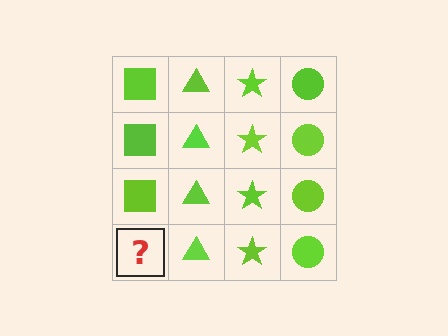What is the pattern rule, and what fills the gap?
The rule is that each column has a consistent shape. The gap should be filled with a lime square.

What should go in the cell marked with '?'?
The missing cell should contain a lime square.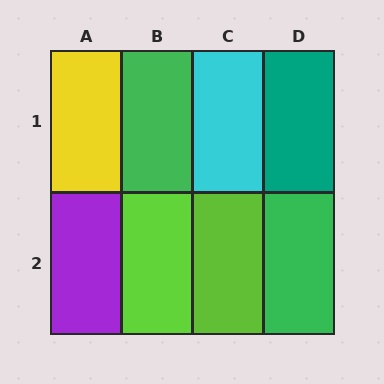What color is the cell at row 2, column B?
Lime.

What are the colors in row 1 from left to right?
Yellow, green, cyan, teal.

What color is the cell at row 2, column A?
Purple.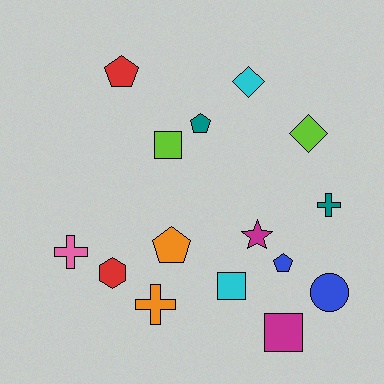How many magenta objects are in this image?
There are 2 magenta objects.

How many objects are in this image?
There are 15 objects.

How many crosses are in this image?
There are 3 crosses.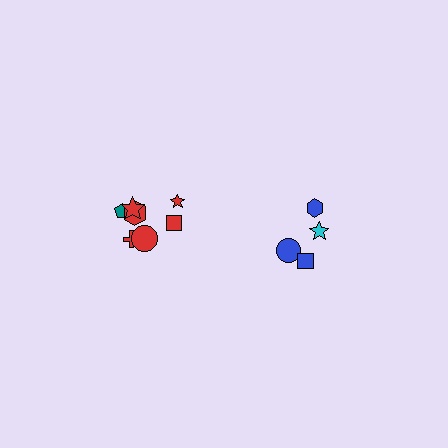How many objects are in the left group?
There are 7 objects.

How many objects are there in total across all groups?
There are 11 objects.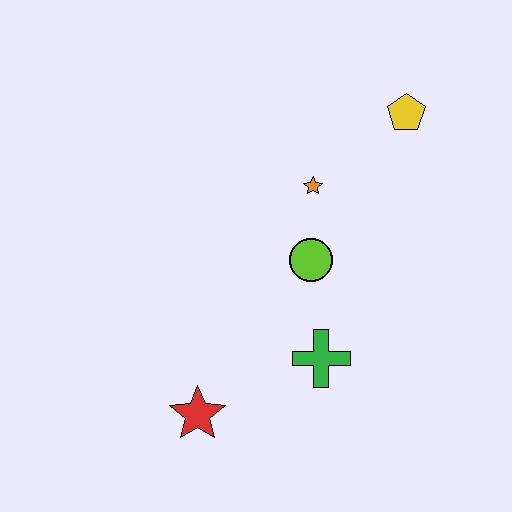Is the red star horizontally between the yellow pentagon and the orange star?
No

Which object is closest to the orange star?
The lime circle is closest to the orange star.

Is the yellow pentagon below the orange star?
No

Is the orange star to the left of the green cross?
Yes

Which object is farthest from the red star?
The yellow pentagon is farthest from the red star.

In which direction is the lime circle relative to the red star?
The lime circle is above the red star.